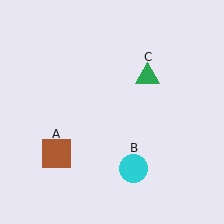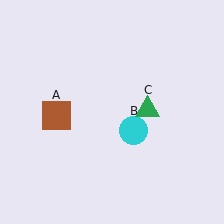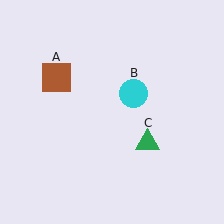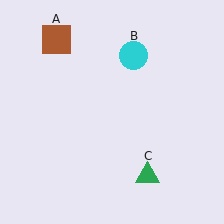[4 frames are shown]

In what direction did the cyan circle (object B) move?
The cyan circle (object B) moved up.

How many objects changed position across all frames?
3 objects changed position: brown square (object A), cyan circle (object B), green triangle (object C).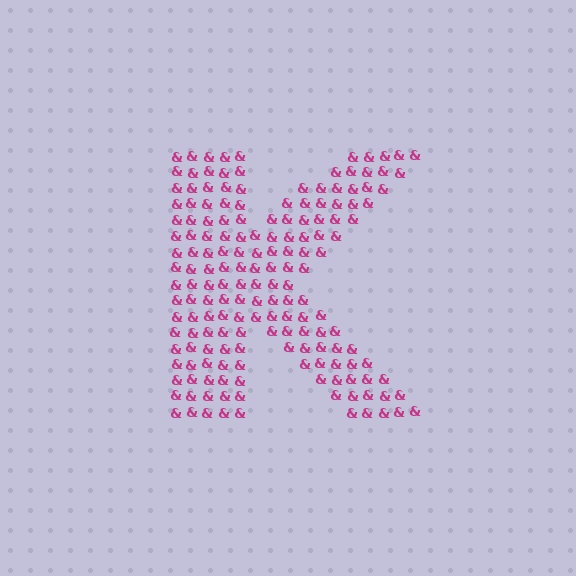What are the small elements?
The small elements are ampersands.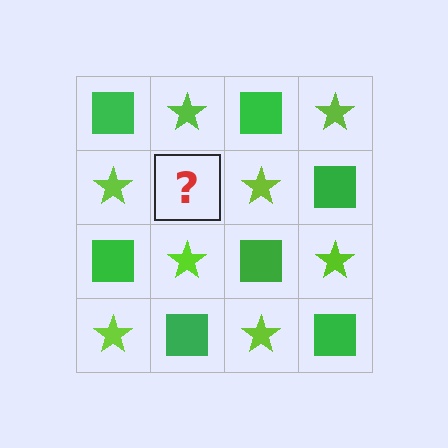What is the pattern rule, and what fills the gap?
The rule is that it alternates green square and lime star in a checkerboard pattern. The gap should be filled with a green square.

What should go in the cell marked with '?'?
The missing cell should contain a green square.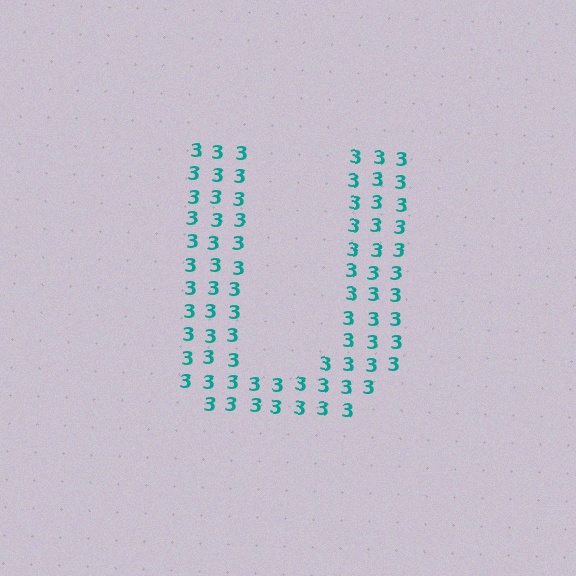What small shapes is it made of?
It is made of small digit 3's.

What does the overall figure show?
The overall figure shows the letter U.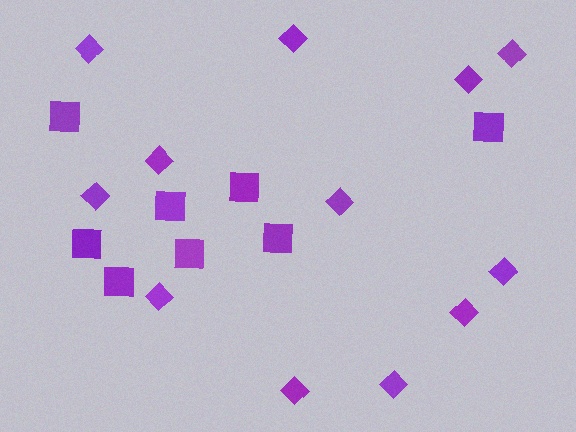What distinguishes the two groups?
There are 2 groups: one group of squares (8) and one group of diamonds (12).